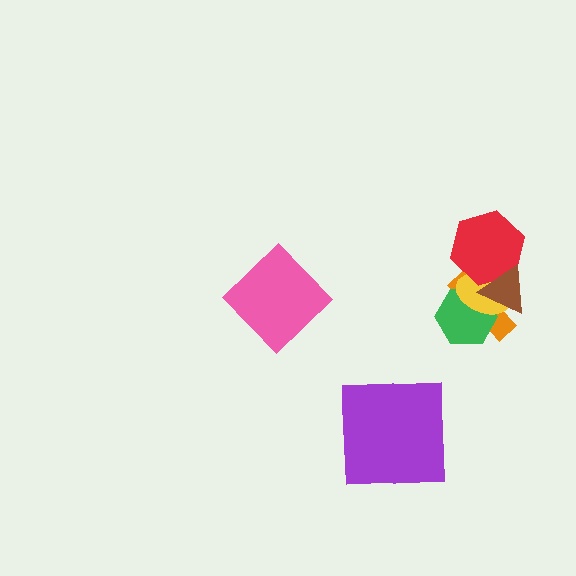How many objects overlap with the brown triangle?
4 objects overlap with the brown triangle.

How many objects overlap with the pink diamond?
0 objects overlap with the pink diamond.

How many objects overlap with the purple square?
0 objects overlap with the purple square.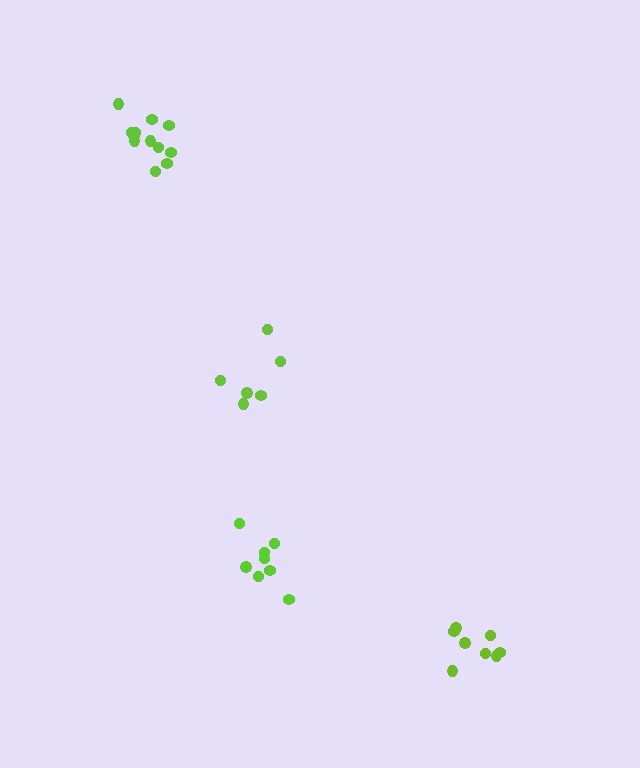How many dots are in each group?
Group 1: 8 dots, Group 2: 12 dots, Group 3: 6 dots, Group 4: 8 dots (34 total).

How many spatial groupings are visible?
There are 4 spatial groupings.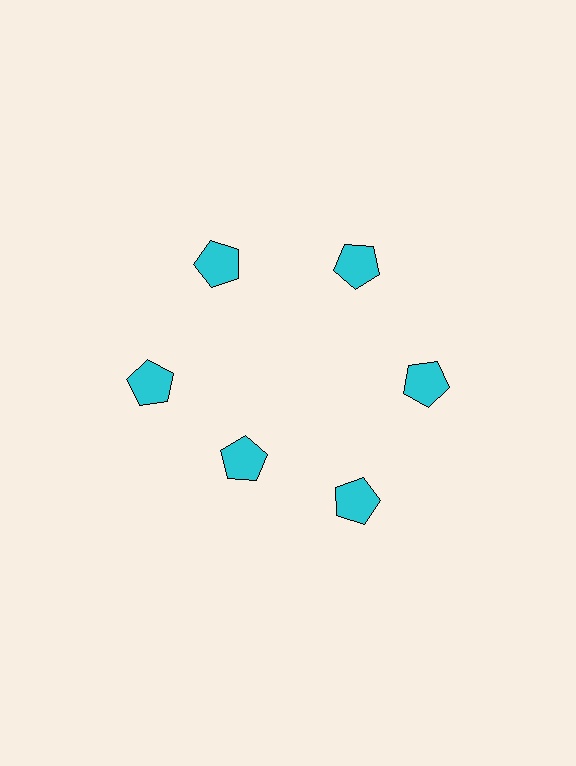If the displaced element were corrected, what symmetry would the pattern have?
It would have 6-fold rotational symmetry — the pattern would map onto itself every 60 degrees.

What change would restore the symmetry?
The symmetry would be restored by moving it outward, back onto the ring so that all 6 pentagons sit at equal angles and equal distance from the center.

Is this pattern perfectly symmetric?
No. The 6 cyan pentagons are arranged in a ring, but one element near the 7 o'clock position is pulled inward toward the center, breaking the 6-fold rotational symmetry.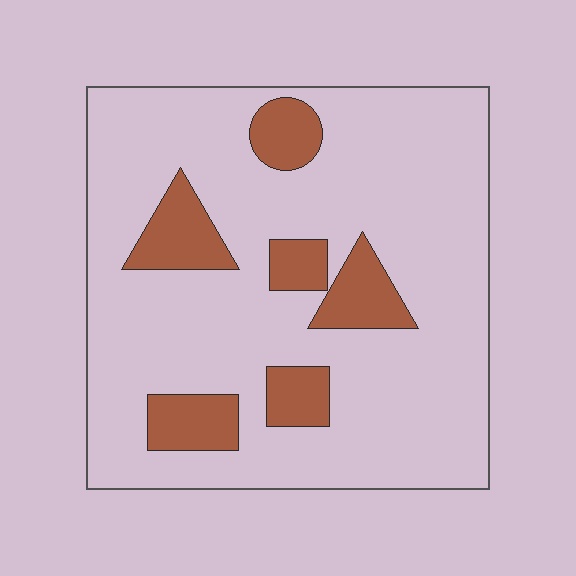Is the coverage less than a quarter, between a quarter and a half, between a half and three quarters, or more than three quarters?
Less than a quarter.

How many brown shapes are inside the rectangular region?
6.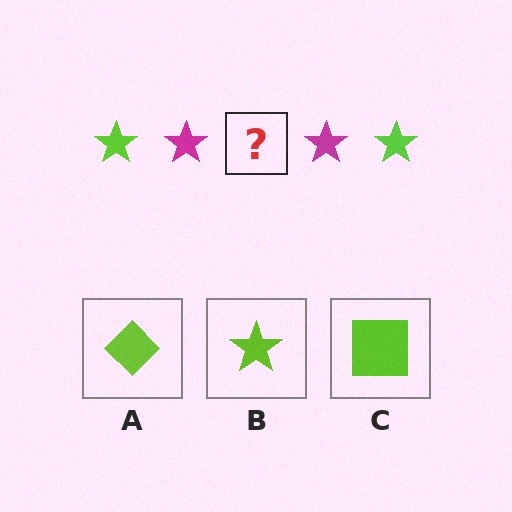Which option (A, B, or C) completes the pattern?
B.